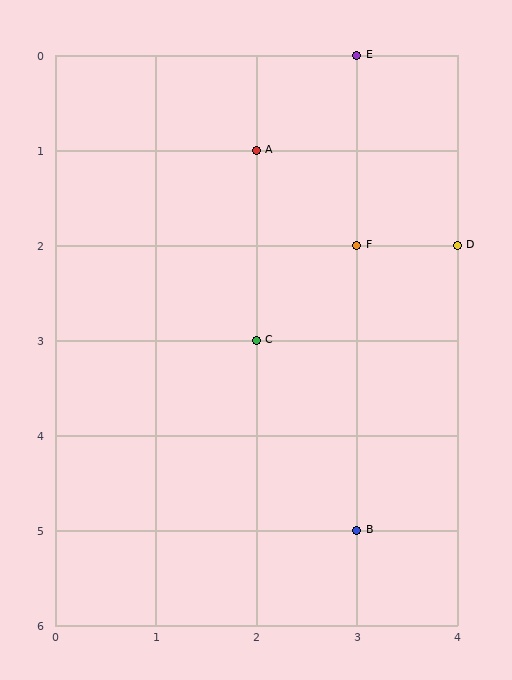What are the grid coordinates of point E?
Point E is at grid coordinates (3, 0).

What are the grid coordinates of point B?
Point B is at grid coordinates (3, 5).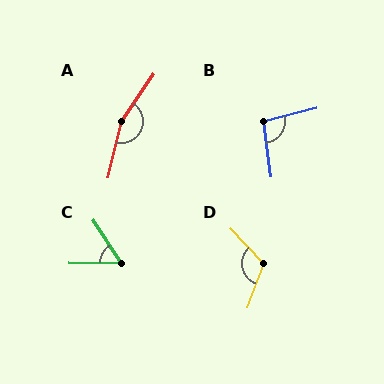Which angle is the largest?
A, at approximately 159 degrees.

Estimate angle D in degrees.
Approximately 117 degrees.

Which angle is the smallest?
C, at approximately 57 degrees.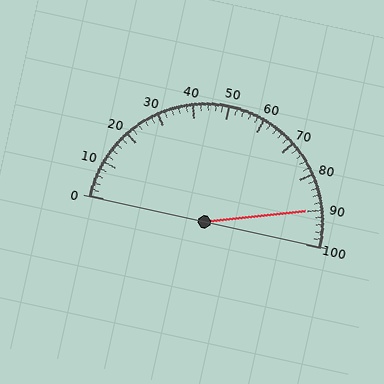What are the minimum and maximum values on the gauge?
The gauge ranges from 0 to 100.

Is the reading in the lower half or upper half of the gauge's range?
The reading is in the upper half of the range (0 to 100).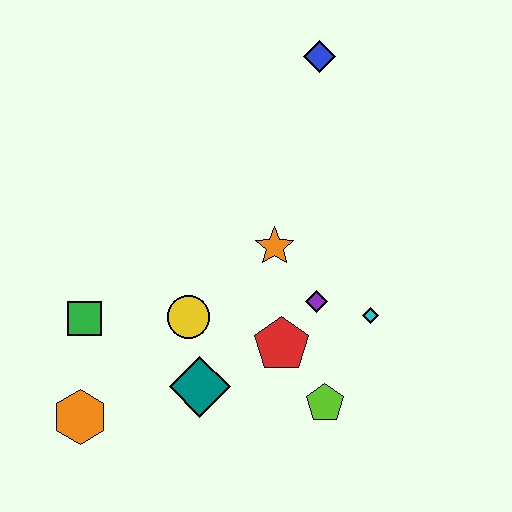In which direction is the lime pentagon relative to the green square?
The lime pentagon is to the right of the green square.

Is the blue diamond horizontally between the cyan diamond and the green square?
Yes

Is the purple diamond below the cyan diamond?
No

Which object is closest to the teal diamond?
The yellow circle is closest to the teal diamond.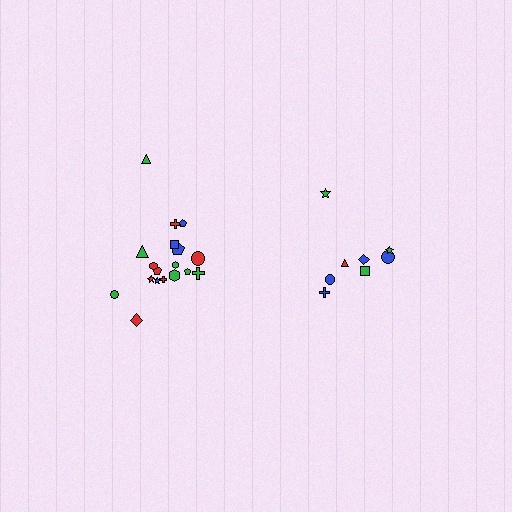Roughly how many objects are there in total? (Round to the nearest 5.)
Roughly 25 objects in total.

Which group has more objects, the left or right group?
The left group.